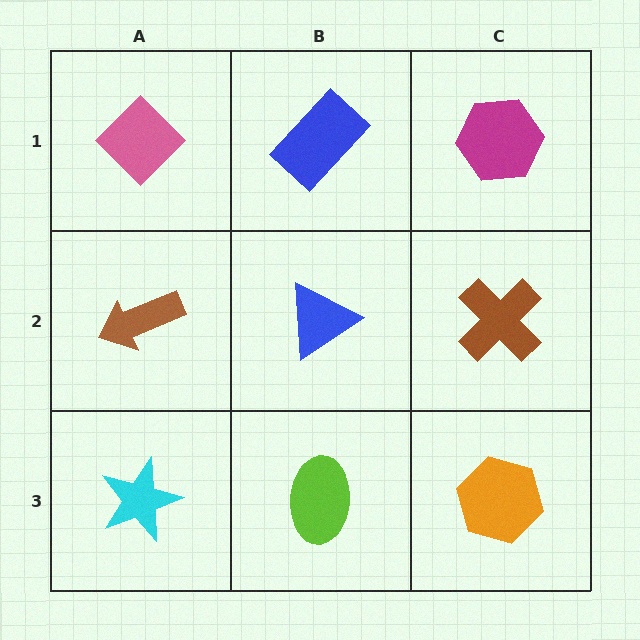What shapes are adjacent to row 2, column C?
A magenta hexagon (row 1, column C), an orange hexagon (row 3, column C), a blue triangle (row 2, column B).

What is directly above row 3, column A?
A brown arrow.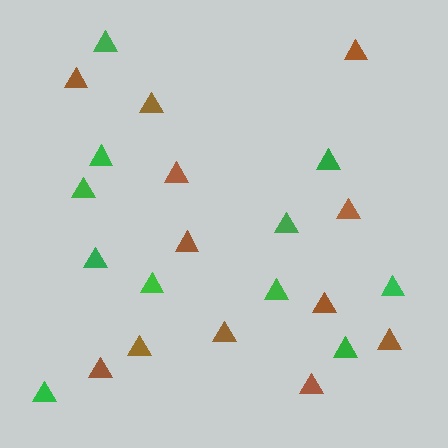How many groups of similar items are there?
There are 2 groups: one group of brown triangles (12) and one group of green triangles (11).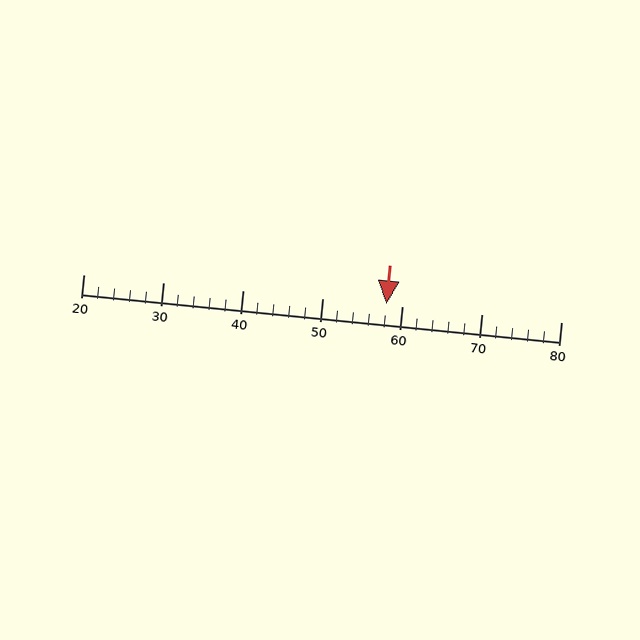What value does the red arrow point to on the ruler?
The red arrow points to approximately 58.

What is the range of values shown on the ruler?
The ruler shows values from 20 to 80.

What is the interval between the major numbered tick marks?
The major tick marks are spaced 10 units apart.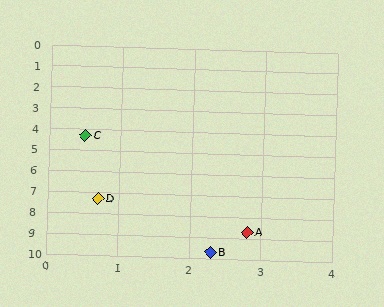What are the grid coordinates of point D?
Point D is at approximately (0.7, 7.3).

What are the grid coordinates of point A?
Point A is at approximately (2.8, 8.7).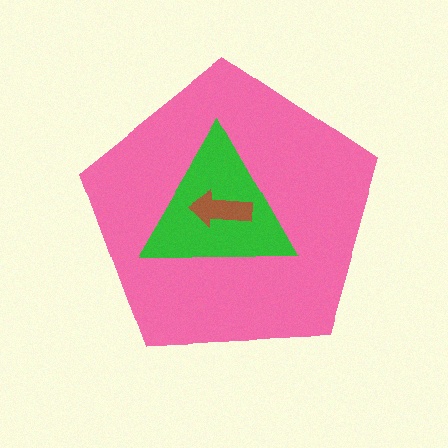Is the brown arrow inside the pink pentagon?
Yes.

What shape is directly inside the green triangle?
The brown arrow.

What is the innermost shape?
The brown arrow.